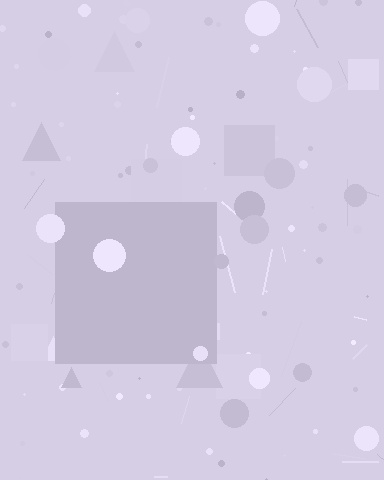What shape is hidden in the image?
A square is hidden in the image.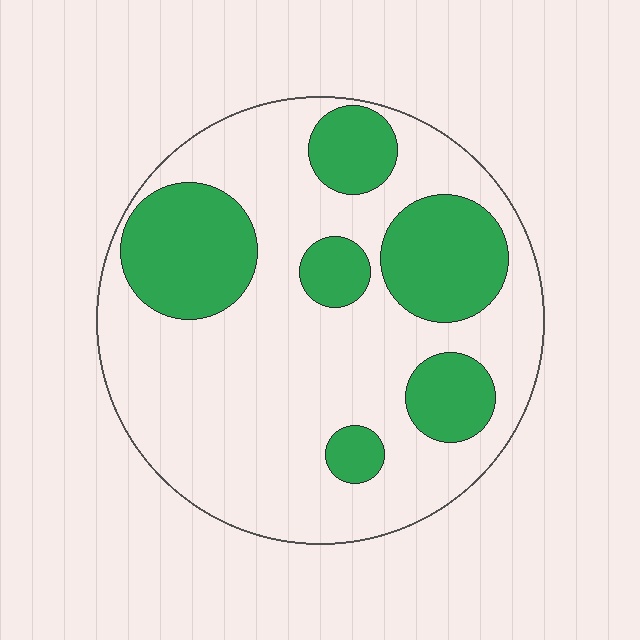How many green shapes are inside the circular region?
6.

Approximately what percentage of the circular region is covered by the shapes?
Approximately 30%.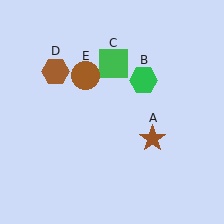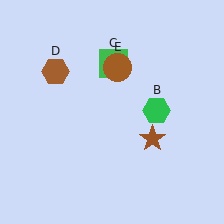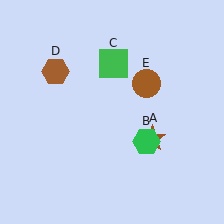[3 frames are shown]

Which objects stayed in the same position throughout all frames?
Brown star (object A) and green square (object C) and brown hexagon (object D) remained stationary.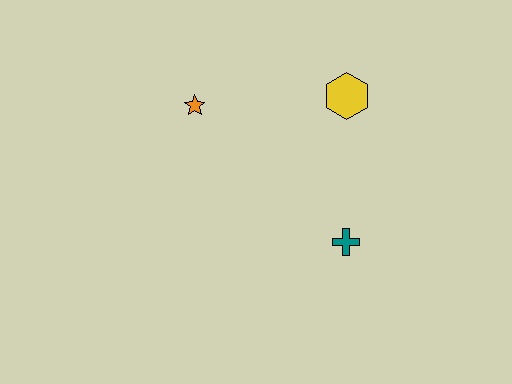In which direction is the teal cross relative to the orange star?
The teal cross is to the right of the orange star.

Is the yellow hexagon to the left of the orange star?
No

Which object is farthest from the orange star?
The teal cross is farthest from the orange star.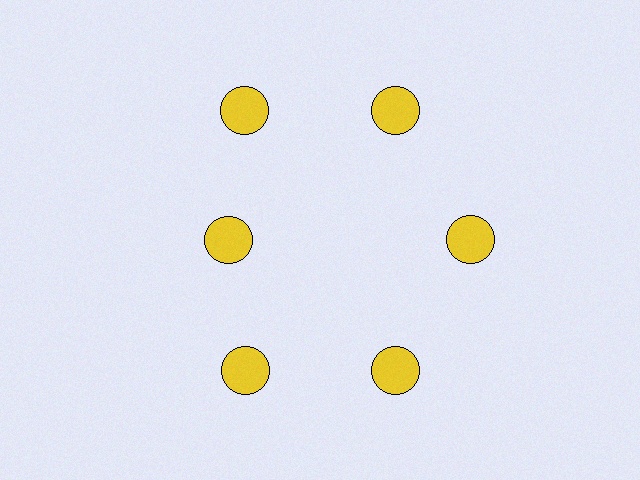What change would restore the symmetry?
The symmetry would be restored by moving it outward, back onto the ring so that all 6 circles sit at equal angles and equal distance from the center.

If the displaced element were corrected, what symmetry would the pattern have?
It would have 6-fold rotational symmetry — the pattern would map onto itself every 60 degrees.